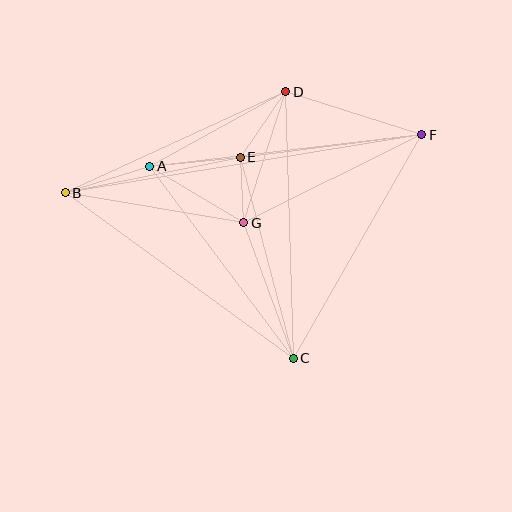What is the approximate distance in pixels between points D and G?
The distance between D and G is approximately 137 pixels.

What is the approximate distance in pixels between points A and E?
The distance between A and E is approximately 91 pixels.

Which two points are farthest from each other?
Points B and F are farthest from each other.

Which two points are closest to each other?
Points E and G are closest to each other.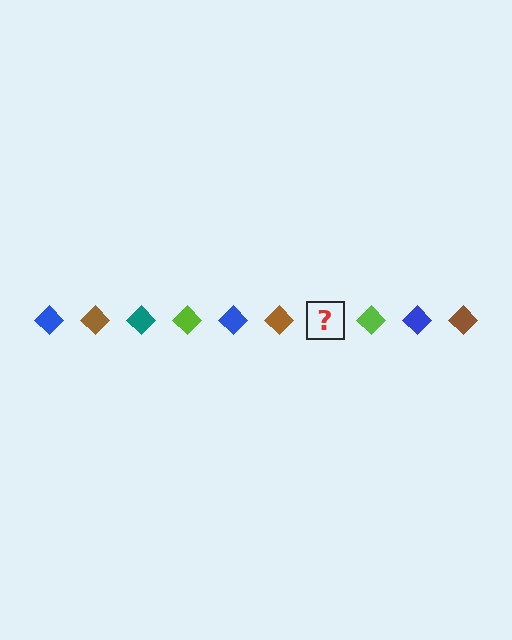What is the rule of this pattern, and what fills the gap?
The rule is that the pattern cycles through blue, brown, teal, lime diamonds. The gap should be filled with a teal diamond.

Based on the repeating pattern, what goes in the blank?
The blank should be a teal diamond.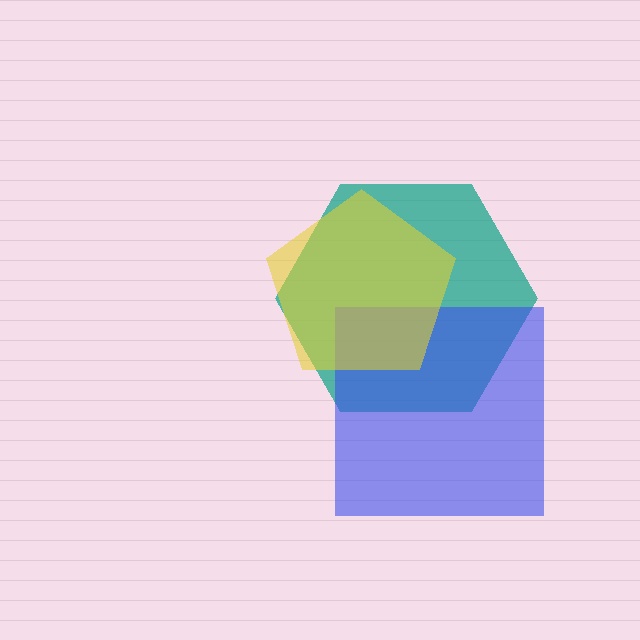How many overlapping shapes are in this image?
There are 3 overlapping shapes in the image.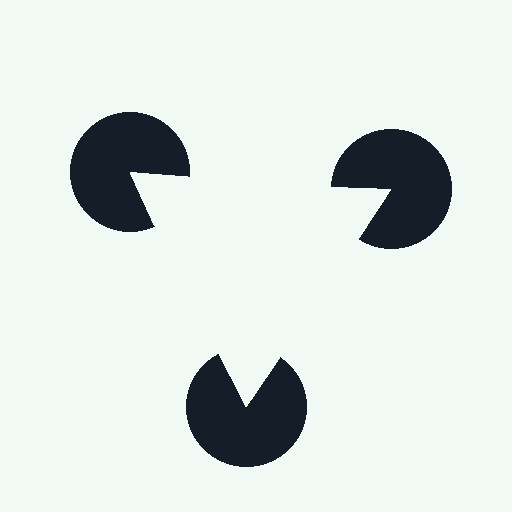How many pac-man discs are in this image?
There are 3 — one at each vertex of the illusory triangle.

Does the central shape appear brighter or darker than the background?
It typically appears slightly brighter than the background, even though no actual brightness change is drawn.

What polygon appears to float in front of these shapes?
An illusory triangle — its edges are inferred from the aligned wedge cuts in the pac-man discs, not physically drawn.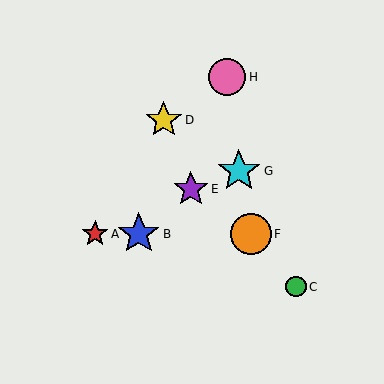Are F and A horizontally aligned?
Yes, both are at y≈234.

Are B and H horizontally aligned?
No, B is at y≈234 and H is at y≈77.